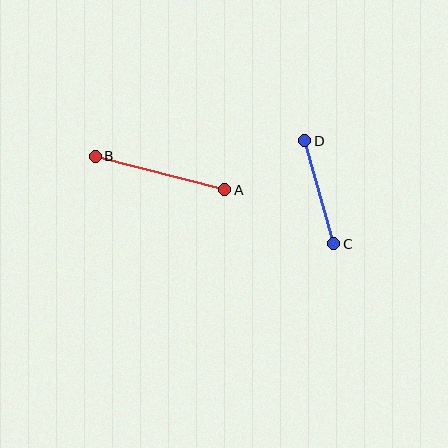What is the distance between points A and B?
The distance is approximately 134 pixels.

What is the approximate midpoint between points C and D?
The midpoint is at approximately (319, 192) pixels.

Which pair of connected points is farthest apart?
Points A and B are farthest apart.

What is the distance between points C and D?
The distance is approximately 107 pixels.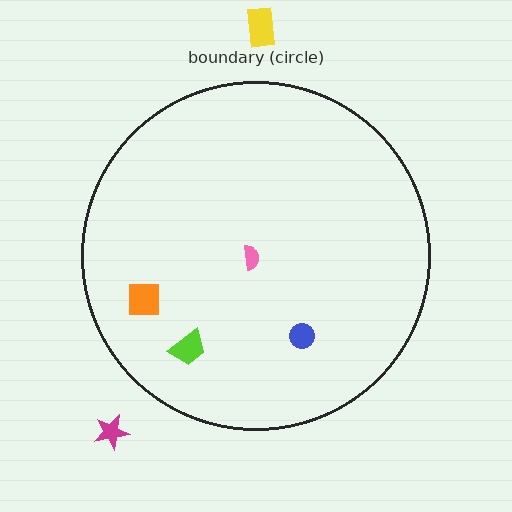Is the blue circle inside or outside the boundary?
Inside.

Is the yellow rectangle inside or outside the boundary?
Outside.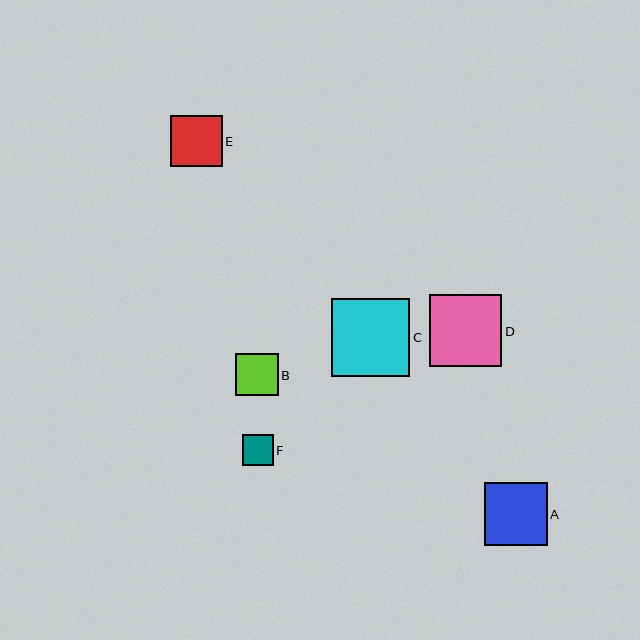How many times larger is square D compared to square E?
Square D is approximately 1.4 times the size of square E.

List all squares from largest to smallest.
From largest to smallest: C, D, A, E, B, F.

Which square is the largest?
Square C is the largest with a size of approximately 78 pixels.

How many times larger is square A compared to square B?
Square A is approximately 1.5 times the size of square B.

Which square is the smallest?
Square F is the smallest with a size of approximately 31 pixels.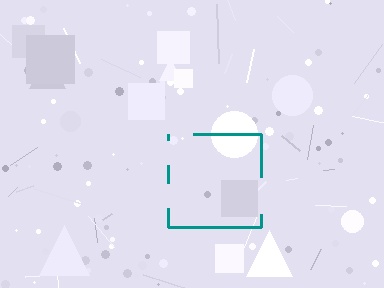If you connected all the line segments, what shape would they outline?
They would outline a square.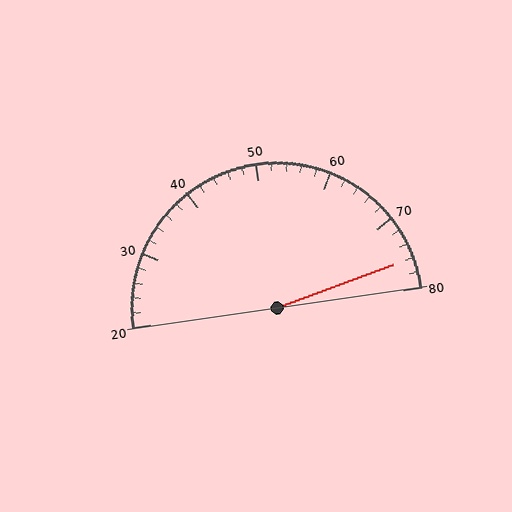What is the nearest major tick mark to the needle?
The nearest major tick mark is 80.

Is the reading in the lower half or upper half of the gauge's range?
The reading is in the upper half of the range (20 to 80).